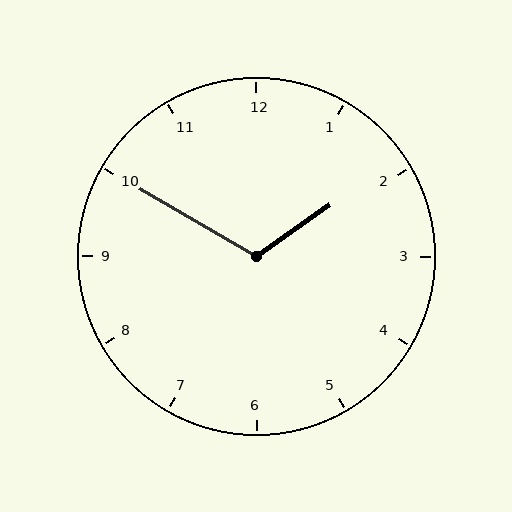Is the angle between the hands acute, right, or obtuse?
It is obtuse.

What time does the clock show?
1:50.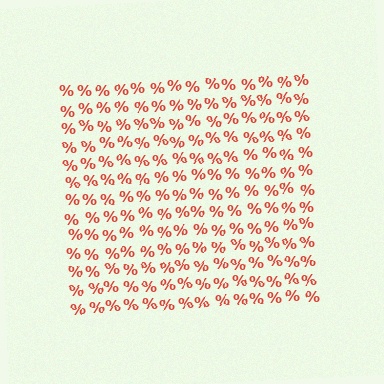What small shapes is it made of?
It is made of small percent signs.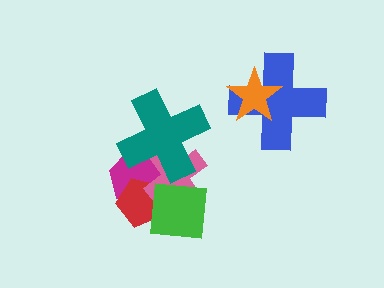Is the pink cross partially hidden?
Yes, it is partially covered by another shape.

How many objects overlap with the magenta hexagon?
4 objects overlap with the magenta hexagon.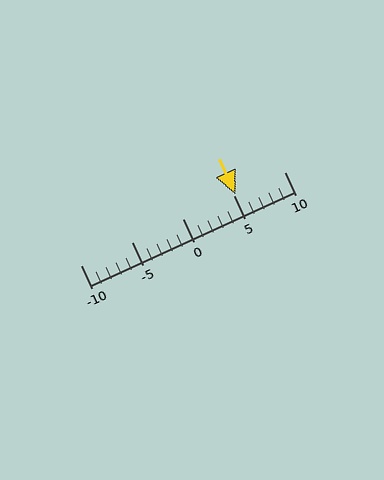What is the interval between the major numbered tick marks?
The major tick marks are spaced 5 units apart.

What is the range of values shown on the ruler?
The ruler shows values from -10 to 10.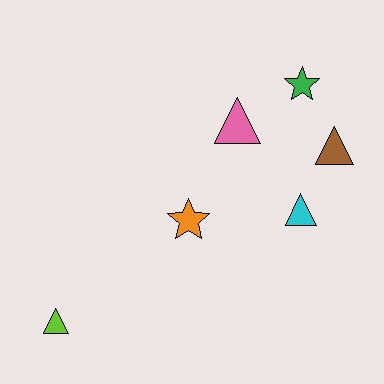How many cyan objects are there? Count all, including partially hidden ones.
There is 1 cyan object.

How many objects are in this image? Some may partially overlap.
There are 6 objects.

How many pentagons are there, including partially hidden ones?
There are no pentagons.